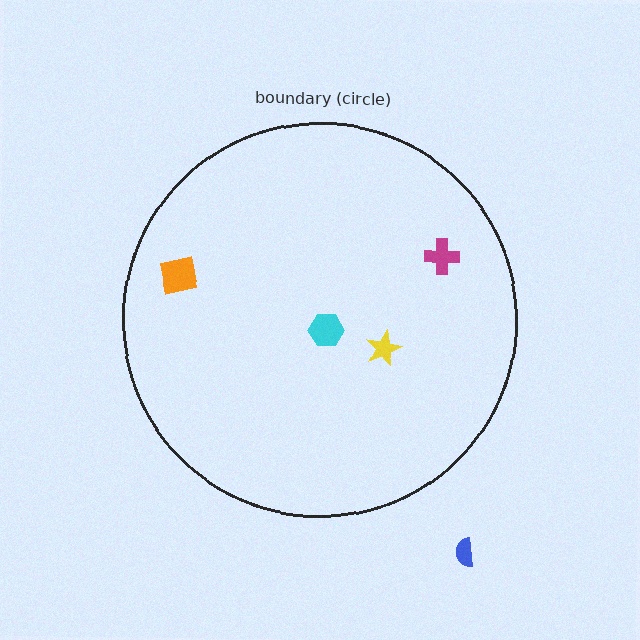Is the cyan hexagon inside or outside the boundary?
Inside.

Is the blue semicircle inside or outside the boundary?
Outside.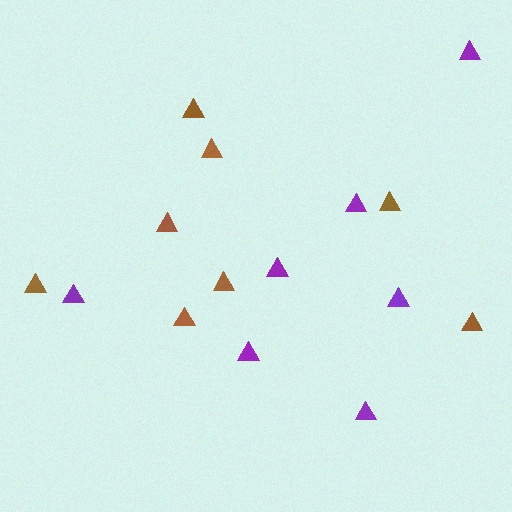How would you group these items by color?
There are 2 groups: one group of brown triangles (8) and one group of purple triangles (7).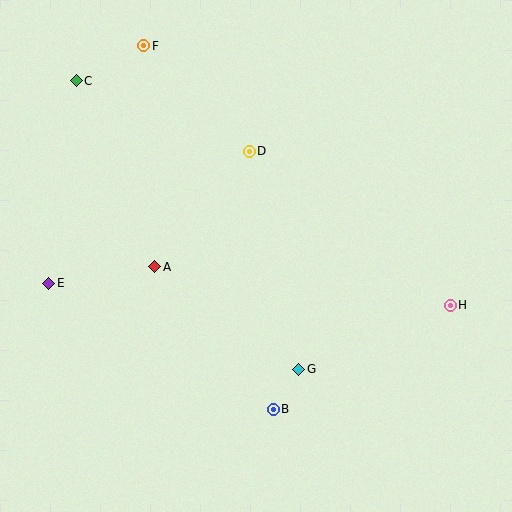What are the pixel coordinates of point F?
Point F is at (144, 46).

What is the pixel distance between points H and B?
The distance between H and B is 205 pixels.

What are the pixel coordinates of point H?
Point H is at (450, 305).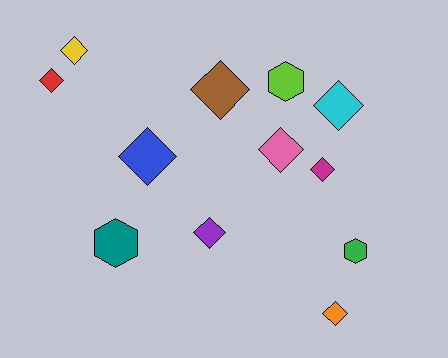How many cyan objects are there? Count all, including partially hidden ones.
There is 1 cyan object.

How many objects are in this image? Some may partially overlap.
There are 12 objects.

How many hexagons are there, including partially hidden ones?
There are 3 hexagons.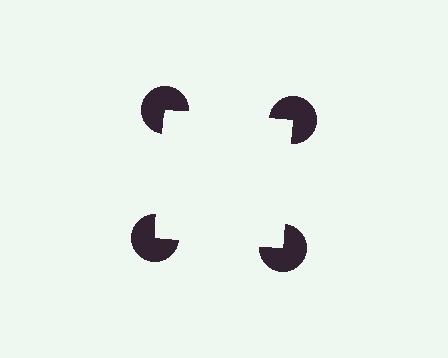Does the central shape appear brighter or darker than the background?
It typically appears slightly brighter than the background, even though no actual brightness change is drawn.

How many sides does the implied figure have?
4 sides.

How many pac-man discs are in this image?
There are 4 — one at each vertex of the illusory square.